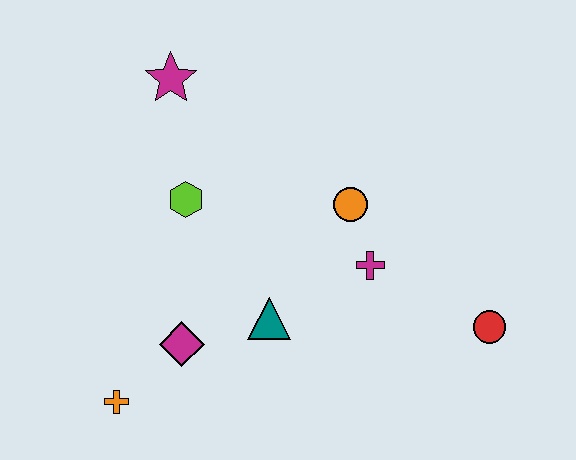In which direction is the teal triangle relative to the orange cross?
The teal triangle is to the right of the orange cross.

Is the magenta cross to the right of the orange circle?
Yes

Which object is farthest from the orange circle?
The orange cross is farthest from the orange circle.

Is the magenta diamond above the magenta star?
No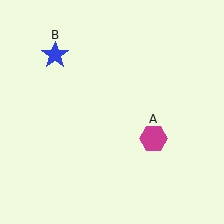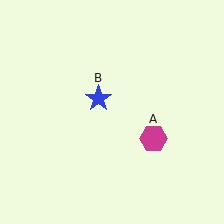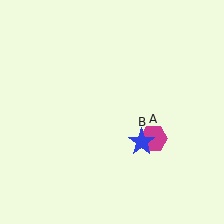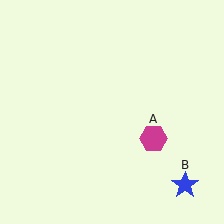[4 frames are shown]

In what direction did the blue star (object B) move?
The blue star (object B) moved down and to the right.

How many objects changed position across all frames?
1 object changed position: blue star (object B).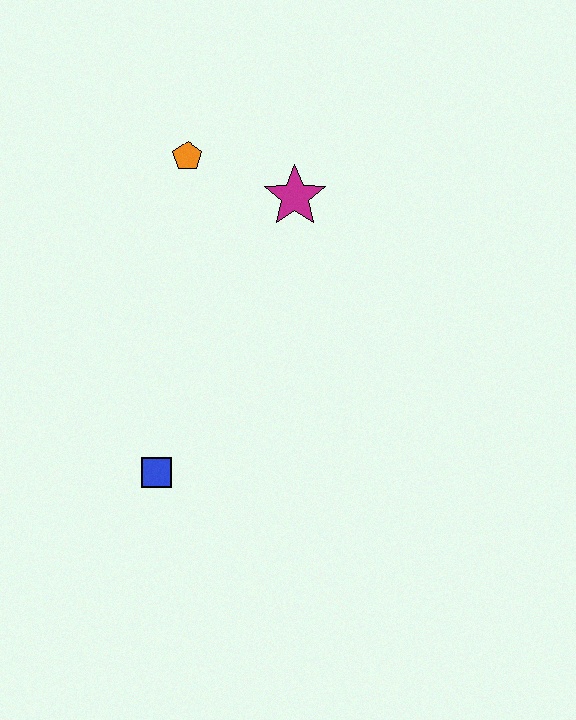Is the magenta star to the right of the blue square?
Yes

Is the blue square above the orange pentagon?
No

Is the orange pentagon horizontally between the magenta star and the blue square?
Yes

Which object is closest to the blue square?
The magenta star is closest to the blue square.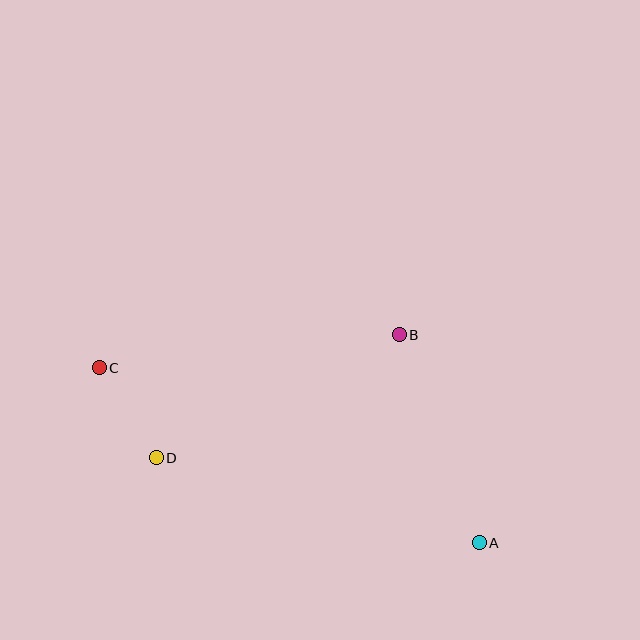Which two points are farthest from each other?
Points A and C are farthest from each other.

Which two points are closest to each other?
Points C and D are closest to each other.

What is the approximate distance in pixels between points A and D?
The distance between A and D is approximately 334 pixels.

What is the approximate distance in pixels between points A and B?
The distance between A and B is approximately 223 pixels.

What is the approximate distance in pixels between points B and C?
The distance between B and C is approximately 302 pixels.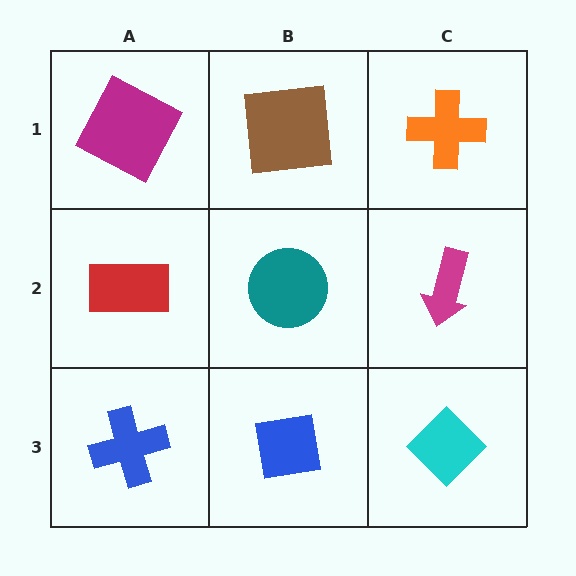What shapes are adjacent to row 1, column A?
A red rectangle (row 2, column A), a brown square (row 1, column B).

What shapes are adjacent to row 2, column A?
A magenta square (row 1, column A), a blue cross (row 3, column A), a teal circle (row 2, column B).